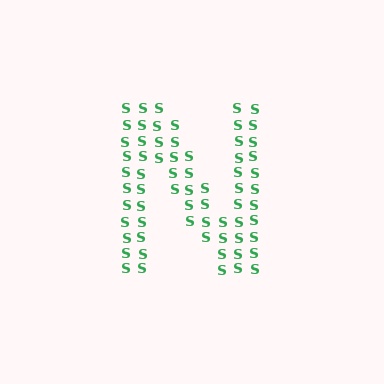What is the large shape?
The large shape is the letter N.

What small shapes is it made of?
It is made of small letter S's.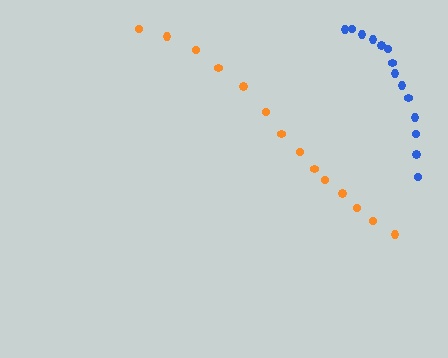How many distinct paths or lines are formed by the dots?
There are 2 distinct paths.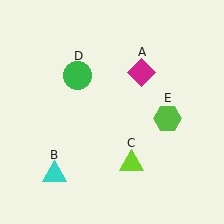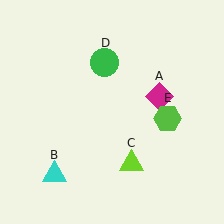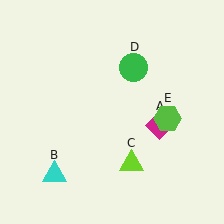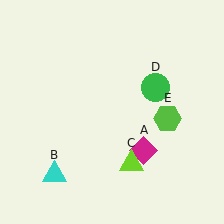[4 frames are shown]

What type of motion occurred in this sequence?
The magenta diamond (object A), green circle (object D) rotated clockwise around the center of the scene.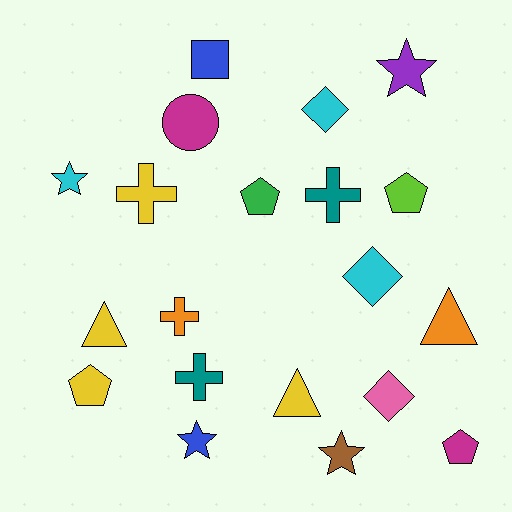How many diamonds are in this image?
There are 3 diamonds.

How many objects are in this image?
There are 20 objects.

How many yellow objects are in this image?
There are 4 yellow objects.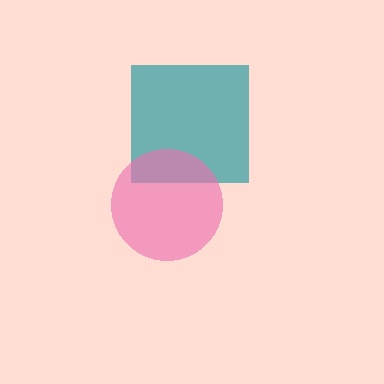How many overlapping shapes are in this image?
There are 2 overlapping shapes in the image.